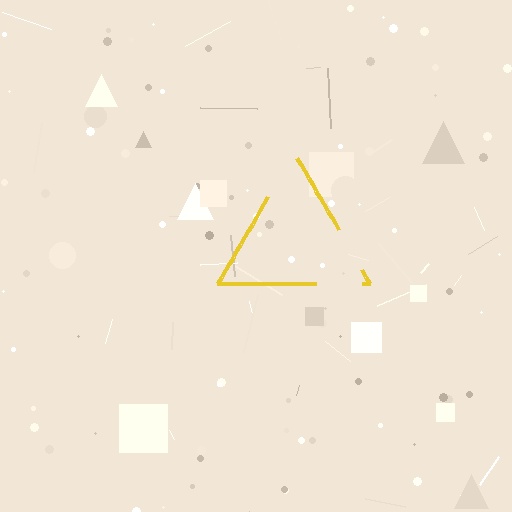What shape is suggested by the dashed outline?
The dashed outline suggests a triangle.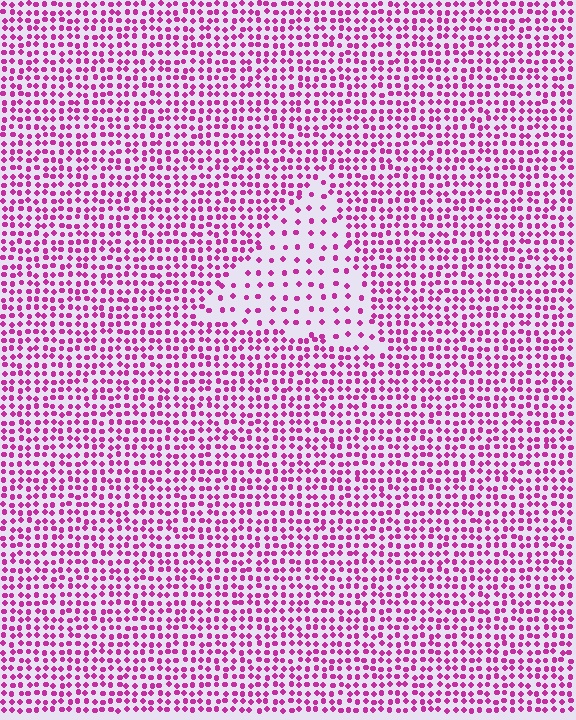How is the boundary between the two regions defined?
The boundary is defined by a change in element density (approximately 2.4x ratio). All elements are the same color, size, and shape.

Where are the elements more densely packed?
The elements are more densely packed outside the triangle boundary.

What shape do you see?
I see a triangle.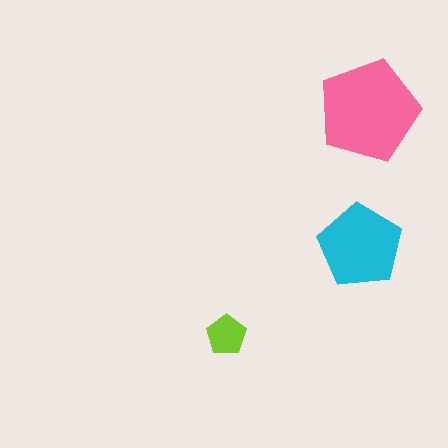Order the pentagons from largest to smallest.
the pink one, the cyan one, the lime one.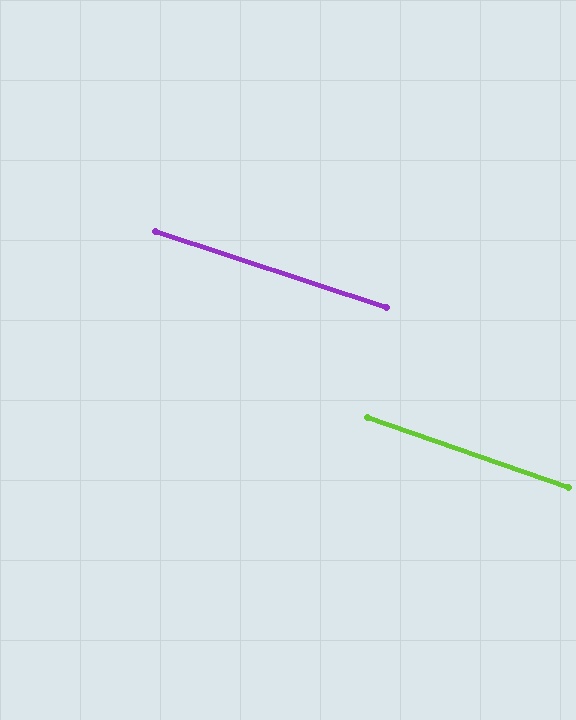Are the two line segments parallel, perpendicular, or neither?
Parallel — their directions differ by only 0.9°.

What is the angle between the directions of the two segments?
Approximately 1 degree.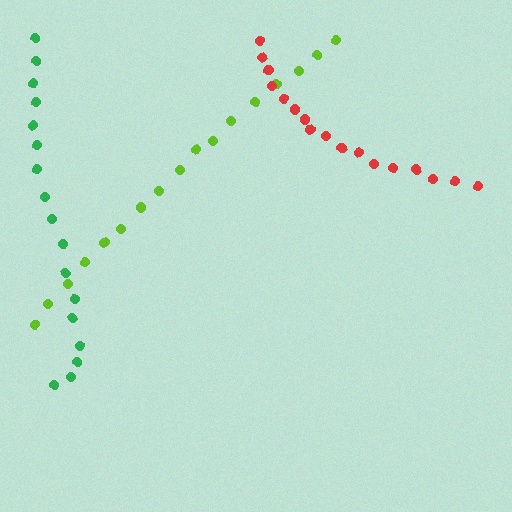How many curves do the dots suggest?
There are 3 distinct paths.